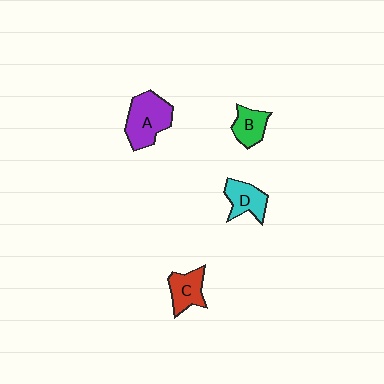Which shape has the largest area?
Shape A (purple).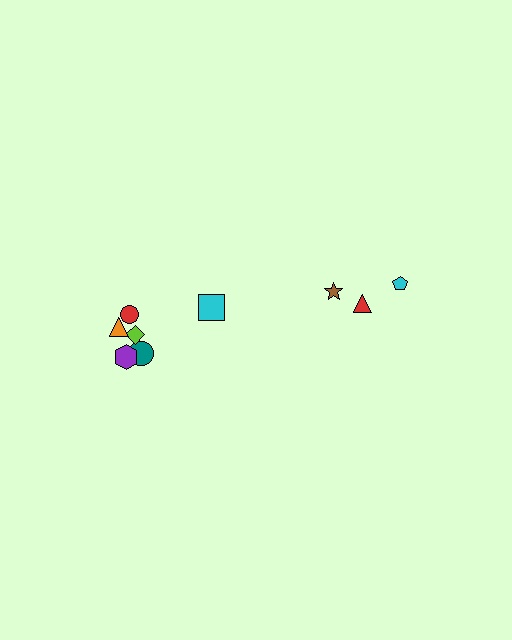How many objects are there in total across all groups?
There are 9 objects.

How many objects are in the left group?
There are 6 objects.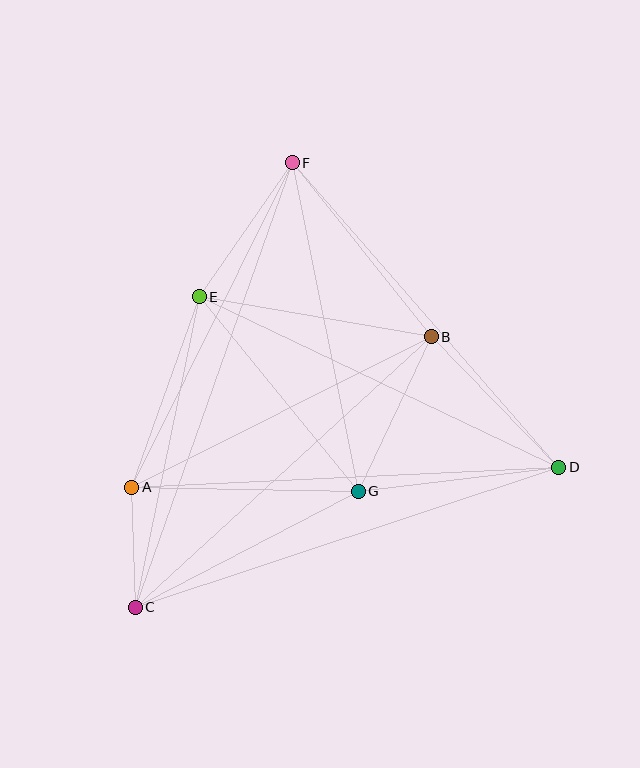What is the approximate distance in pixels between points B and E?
The distance between B and E is approximately 235 pixels.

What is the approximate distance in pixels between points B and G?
The distance between B and G is approximately 171 pixels.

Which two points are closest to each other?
Points A and C are closest to each other.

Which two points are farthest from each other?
Points C and F are farthest from each other.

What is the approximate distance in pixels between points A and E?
The distance between A and E is approximately 202 pixels.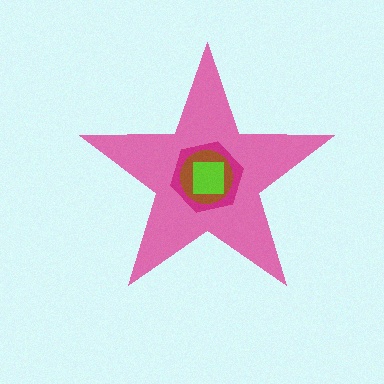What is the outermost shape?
The pink star.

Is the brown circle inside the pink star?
Yes.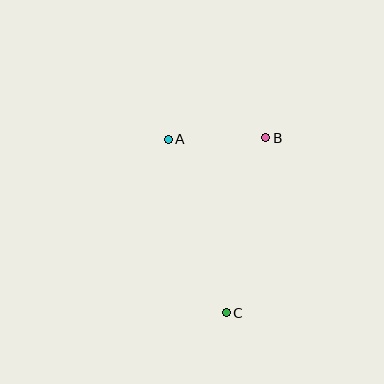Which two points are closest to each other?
Points A and B are closest to each other.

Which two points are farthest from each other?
Points A and C are farthest from each other.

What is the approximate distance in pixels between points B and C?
The distance between B and C is approximately 179 pixels.